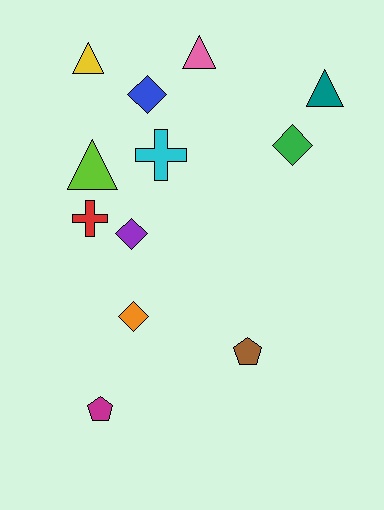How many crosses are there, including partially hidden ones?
There are 2 crosses.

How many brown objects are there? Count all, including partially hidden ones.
There is 1 brown object.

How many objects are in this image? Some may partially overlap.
There are 12 objects.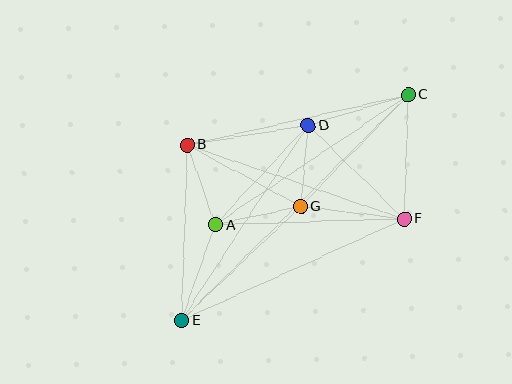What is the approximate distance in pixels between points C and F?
The distance between C and F is approximately 124 pixels.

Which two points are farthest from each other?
Points C and E are farthest from each other.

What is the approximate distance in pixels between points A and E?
The distance between A and E is approximately 101 pixels.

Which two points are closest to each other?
Points D and G are closest to each other.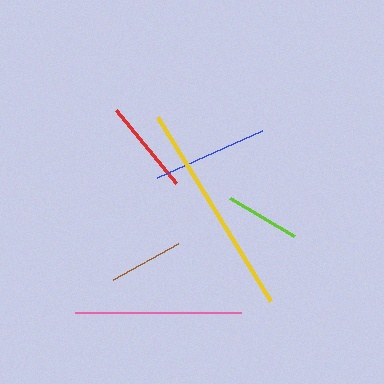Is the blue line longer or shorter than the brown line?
The blue line is longer than the brown line.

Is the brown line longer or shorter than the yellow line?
The yellow line is longer than the brown line.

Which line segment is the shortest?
The brown line is the shortest at approximately 74 pixels.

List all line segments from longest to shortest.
From longest to shortest: yellow, pink, blue, red, lime, brown.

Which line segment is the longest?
The yellow line is the longest at approximately 216 pixels.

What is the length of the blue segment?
The blue segment is approximately 115 pixels long.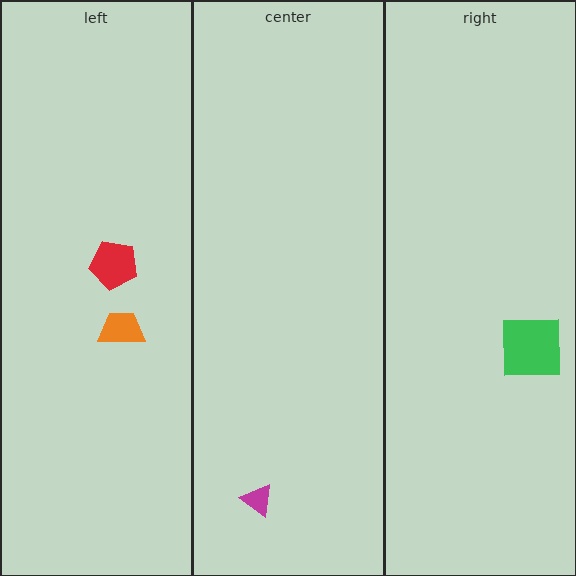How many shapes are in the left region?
2.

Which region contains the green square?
The right region.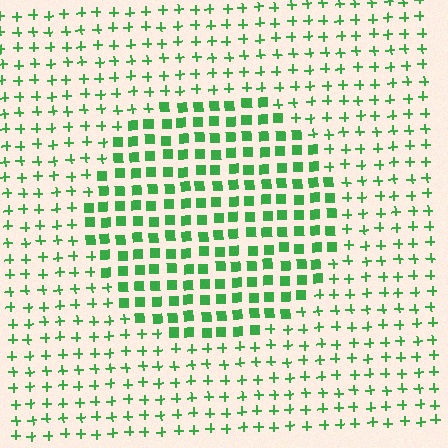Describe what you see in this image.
The image is filled with small green elements arranged in a uniform grid. A circle-shaped region contains squares, while the surrounding area contains plus signs. The boundary is defined purely by the change in element shape.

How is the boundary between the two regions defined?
The boundary is defined by a change in element shape: squares inside vs. plus signs outside. All elements share the same color and spacing.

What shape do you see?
I see a circle.